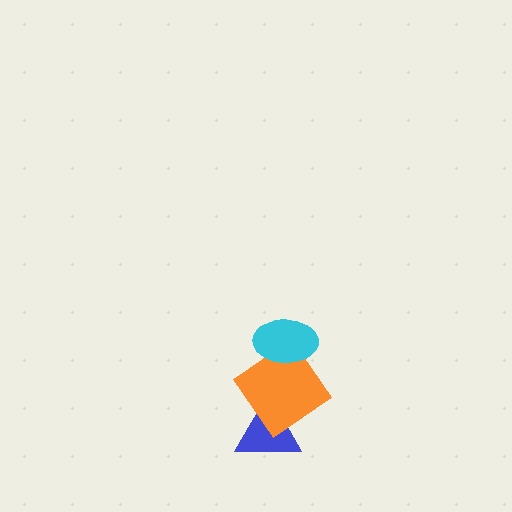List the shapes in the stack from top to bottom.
From top to bottom: the cyan ellipse, the orange diamond, the blue triangle.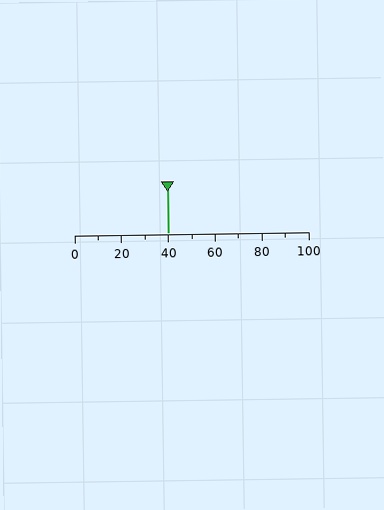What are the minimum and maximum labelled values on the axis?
The axis runs from 0 to 100.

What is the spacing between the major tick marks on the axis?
The major ticks are spaced 20 apart.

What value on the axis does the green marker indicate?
The marker indicates approximately 40.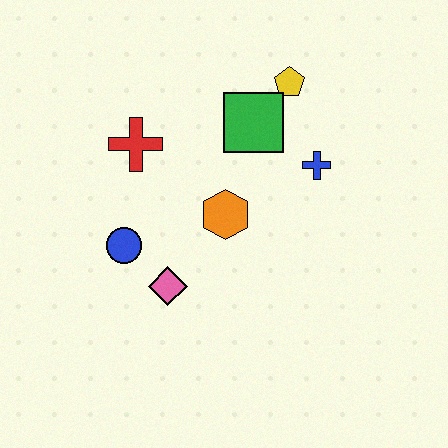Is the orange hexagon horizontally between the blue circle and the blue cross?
Yes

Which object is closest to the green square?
The yellow pentagon is closest to the green square.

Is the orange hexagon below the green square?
Yes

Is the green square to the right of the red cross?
Yes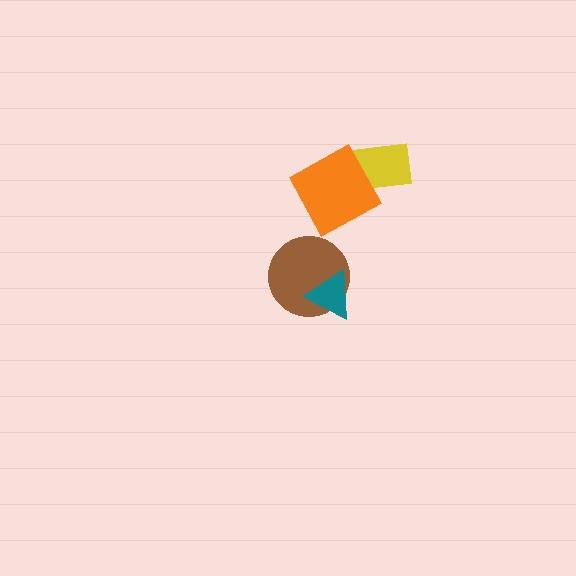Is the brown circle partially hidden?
Yes, it is partially covered by another shape.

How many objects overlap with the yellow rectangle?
1 object overlaps with the yellow rectangle.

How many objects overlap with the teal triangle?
1 object overlaps with the teal triangle.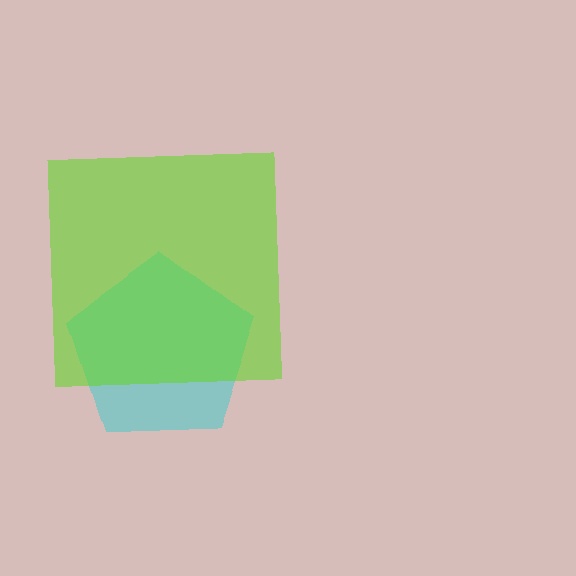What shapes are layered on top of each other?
The layered shapes are: a cyan pentagon, a lime square.